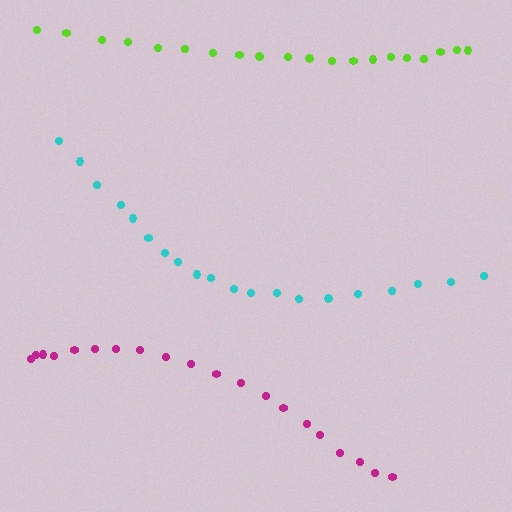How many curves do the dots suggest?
There are 3 distinct paths.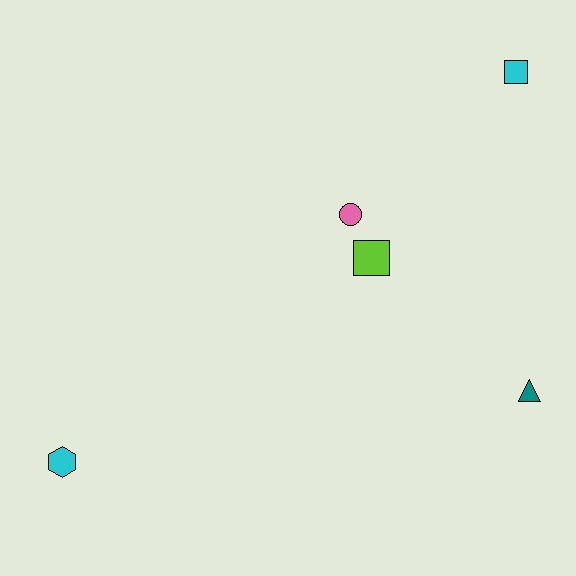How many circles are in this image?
There is 1 circle.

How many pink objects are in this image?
There is 1 pink object.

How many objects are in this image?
There are 5 objects.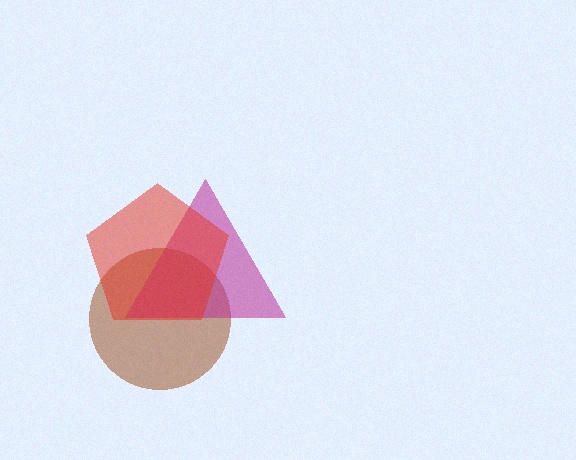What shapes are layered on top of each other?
The layered shapes are: a brown circle, a magenta triangle, a red pentagon.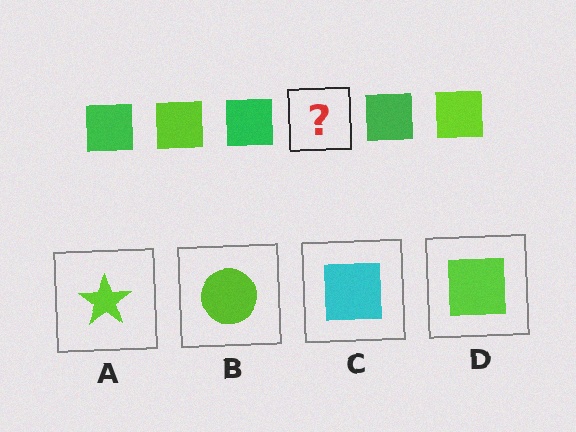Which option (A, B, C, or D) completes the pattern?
D.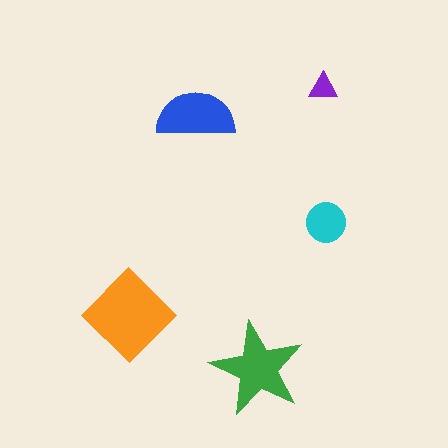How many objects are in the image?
There are 5 objects in the image.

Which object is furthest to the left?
The orange diamond is leftmost.